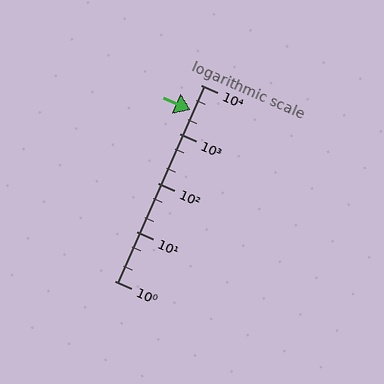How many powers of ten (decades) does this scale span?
The scale spans 4 decades, from 1 to 10000.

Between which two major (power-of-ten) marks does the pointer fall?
The pointer is between 1000 and 10000.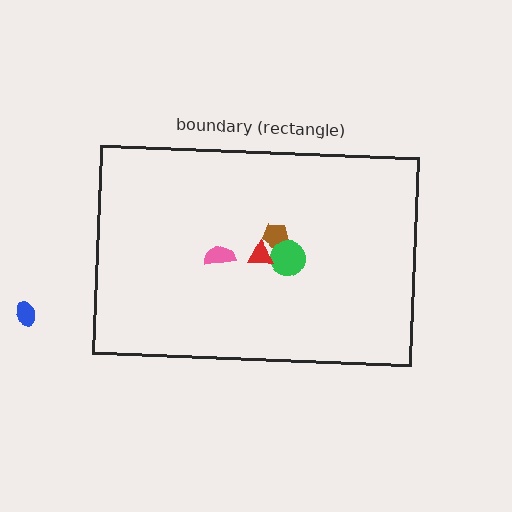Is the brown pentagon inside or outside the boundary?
Inside.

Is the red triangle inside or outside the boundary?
Inside.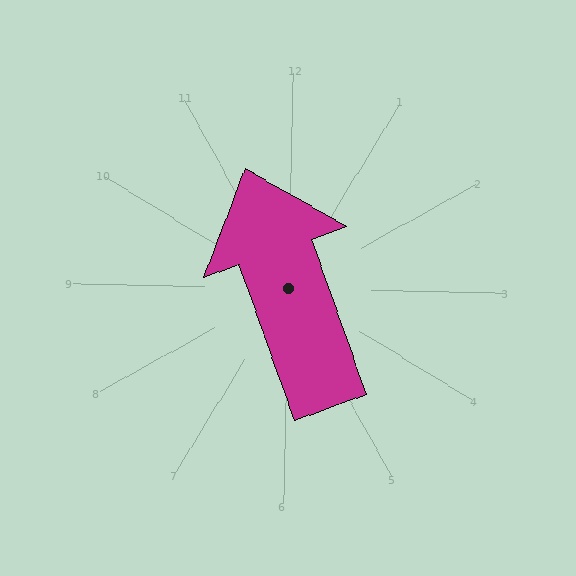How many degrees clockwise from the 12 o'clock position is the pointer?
Approximately 339 degrees.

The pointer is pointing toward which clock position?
Roughly 11 o'clock.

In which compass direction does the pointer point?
North.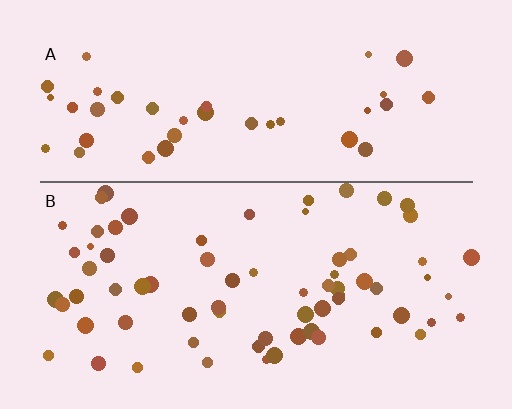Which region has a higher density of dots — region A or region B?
B (the bottom).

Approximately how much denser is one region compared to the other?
Approximately 1.7× — region B over region A.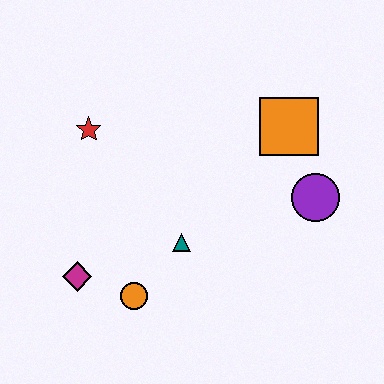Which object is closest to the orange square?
The purple circle is closest to the orange square.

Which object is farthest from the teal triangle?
The orange square is farthest from the teal triangle.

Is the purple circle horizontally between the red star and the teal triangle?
No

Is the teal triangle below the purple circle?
Yes